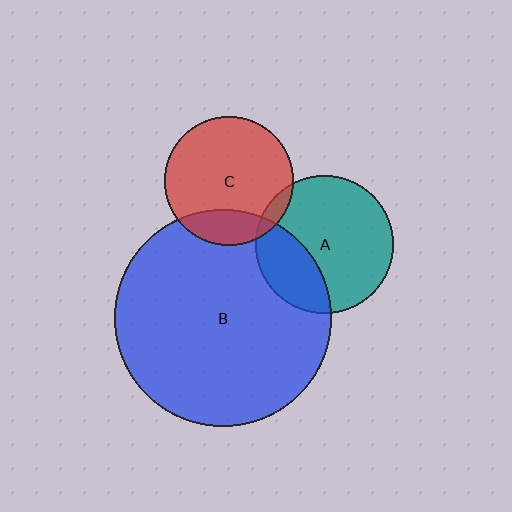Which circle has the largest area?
Circle B (blue).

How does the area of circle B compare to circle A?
Approximately 2.5 times.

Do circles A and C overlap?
Yes.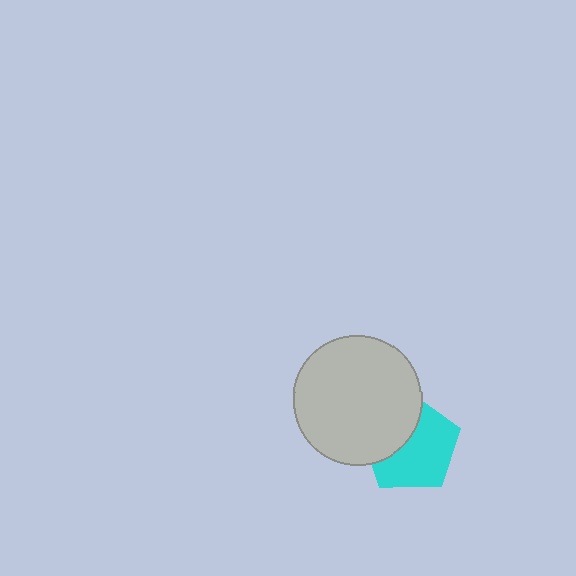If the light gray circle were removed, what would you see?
You would see the complete cyan pentagon.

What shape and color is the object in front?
The object in front is a light gray circle.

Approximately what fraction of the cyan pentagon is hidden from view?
Roughly 38% of the cyan pentagon is hidden behind the light gray circle.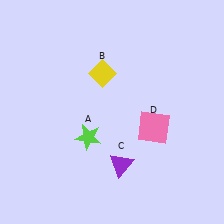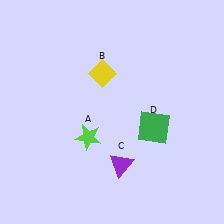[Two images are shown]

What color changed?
The square (D) changed from pink in Image 1 to green in Image 2.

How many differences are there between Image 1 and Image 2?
There is 1 difference between the two images.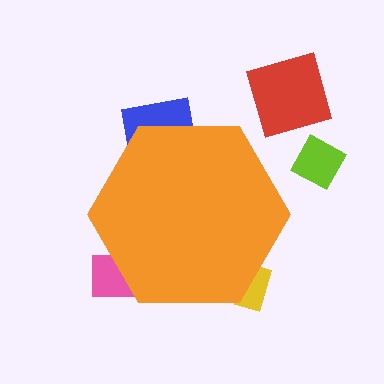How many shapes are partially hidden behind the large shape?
3 shapes are partially hidden.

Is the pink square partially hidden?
Yes, the pink square is partially hidden behind the orange hexagon.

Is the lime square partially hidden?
No, the lime square is fully visible.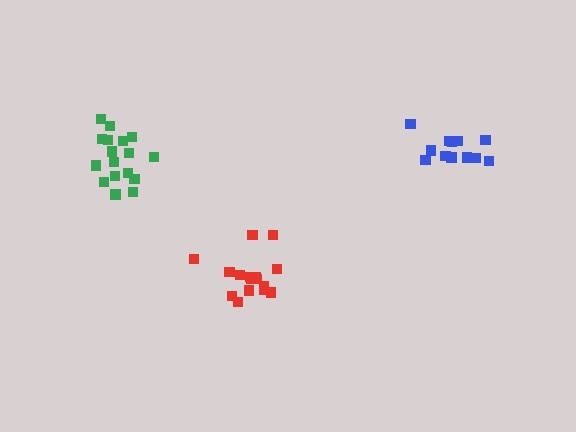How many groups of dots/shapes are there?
There are 3 groups.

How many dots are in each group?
Group 1: 12 dots, Group 2: 17 dots, Group 3: 16 dots (45 total).